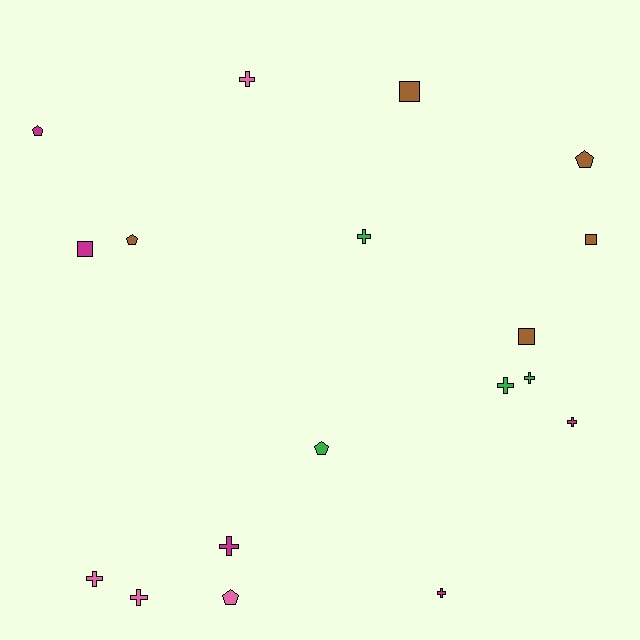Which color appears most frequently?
Magenta, with 5 objects.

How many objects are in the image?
There are 18 objects.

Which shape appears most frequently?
Cross, with 9 objects.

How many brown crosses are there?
There are no brown crosses.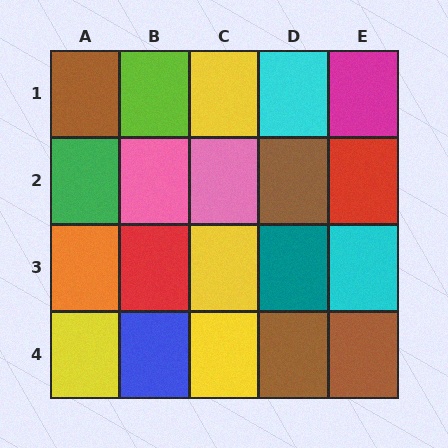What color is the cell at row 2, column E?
Red.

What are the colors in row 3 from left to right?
Orange, red, yellow, teal, cyan.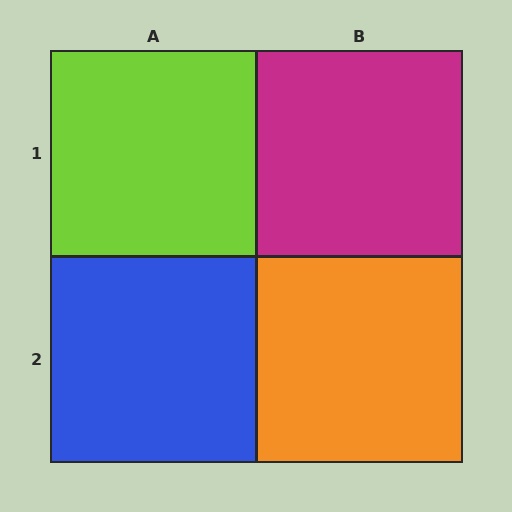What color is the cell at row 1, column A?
Lime.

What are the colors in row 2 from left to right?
Blue, orange.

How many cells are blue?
1 cell is blue.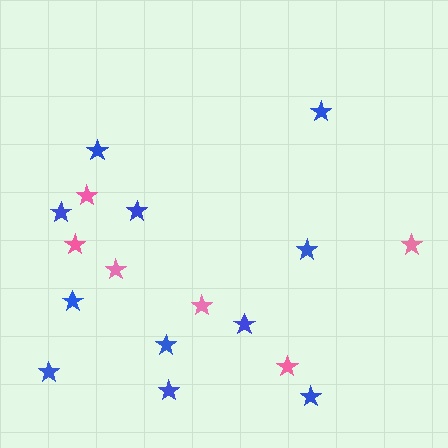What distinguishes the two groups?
There are 2 groups: one group of blue stars (11) and one group of pink stars (6).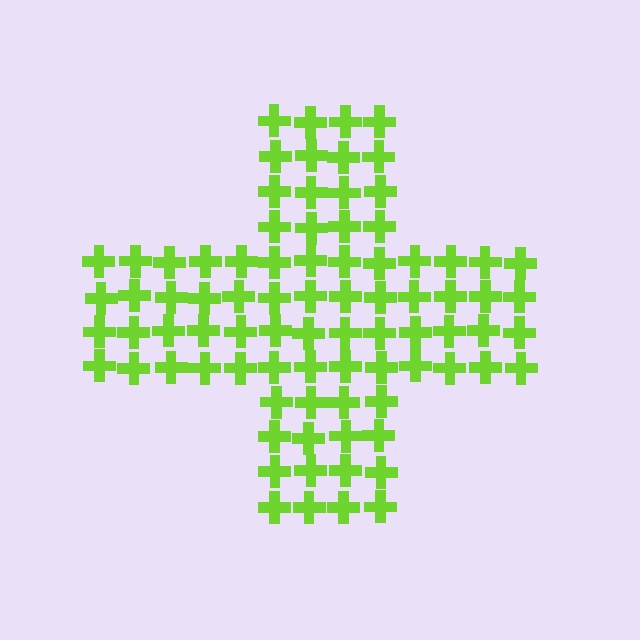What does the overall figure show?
The overall figure shows a cross.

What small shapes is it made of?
It is made of small crosses.